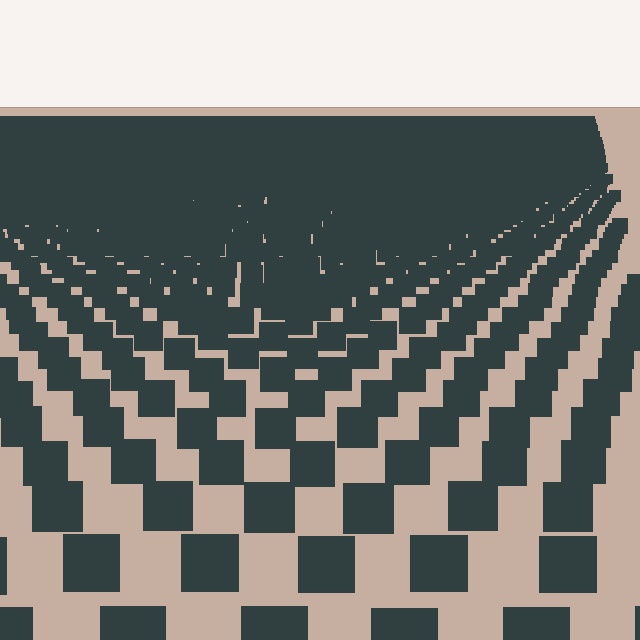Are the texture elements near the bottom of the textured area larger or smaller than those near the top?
Larger. Near the bottom, elements are closer to the viewer and appear at a bigger on-screen size.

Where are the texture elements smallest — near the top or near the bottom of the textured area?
Near the top.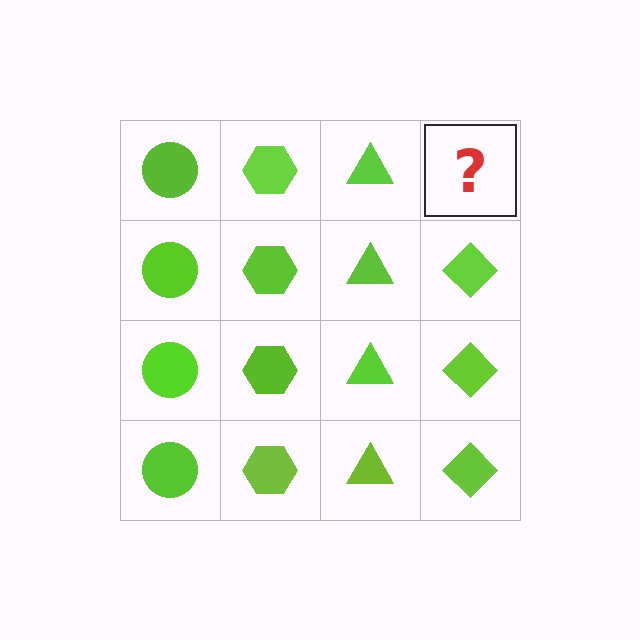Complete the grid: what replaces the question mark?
The question mark should be replaced with a lime diamond.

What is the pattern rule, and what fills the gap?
The rule is that each column has a consistent shape. The gap should be filled with a lime diamond.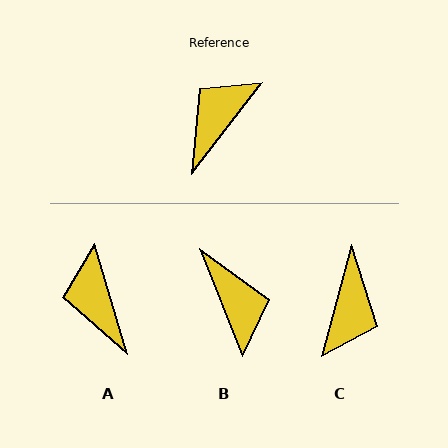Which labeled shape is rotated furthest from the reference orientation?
C, about 157 degrees away.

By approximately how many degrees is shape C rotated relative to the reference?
Approximately 157 degrees clockwise.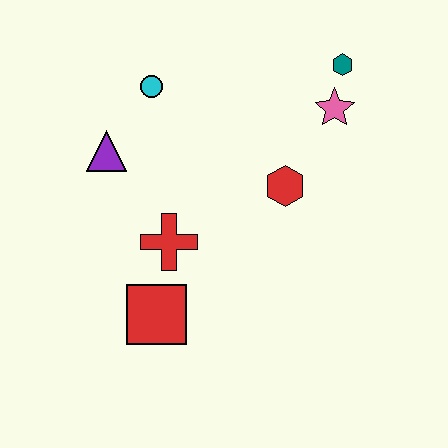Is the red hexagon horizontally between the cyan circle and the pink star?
Yes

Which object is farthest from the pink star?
The red square is farthest from the pink star.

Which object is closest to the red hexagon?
The pink star is closest to the red hexagon.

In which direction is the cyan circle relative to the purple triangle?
The cyan circle is above the purple triangle.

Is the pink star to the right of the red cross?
Yes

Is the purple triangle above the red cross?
Yes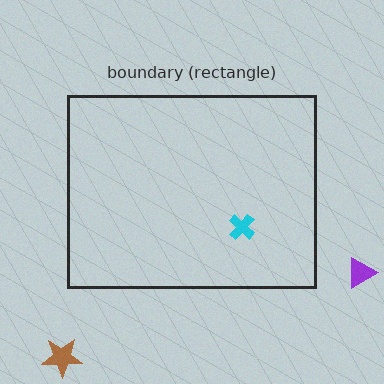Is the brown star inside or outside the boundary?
Outside.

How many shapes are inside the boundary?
1 inside, 2 outside.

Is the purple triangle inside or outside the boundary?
Outside.